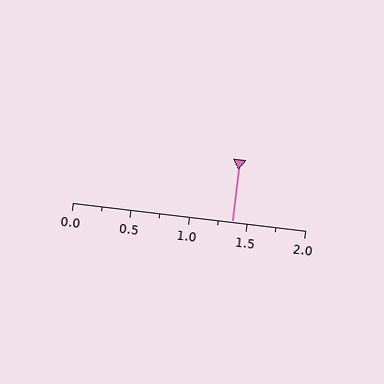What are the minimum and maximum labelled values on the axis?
The axis runs from 0.0 to 2.0.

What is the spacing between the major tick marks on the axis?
The major ticks are spaced 0.5 apart.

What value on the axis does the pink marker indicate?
The marker indicates approximately 1.38.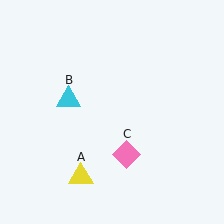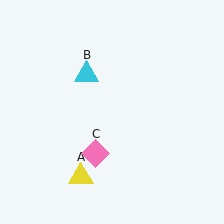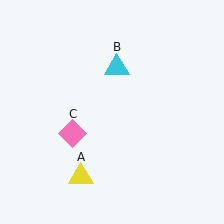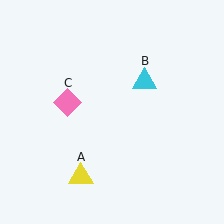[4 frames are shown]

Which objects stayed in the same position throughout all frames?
Yellow triangle (object A) remained stationary.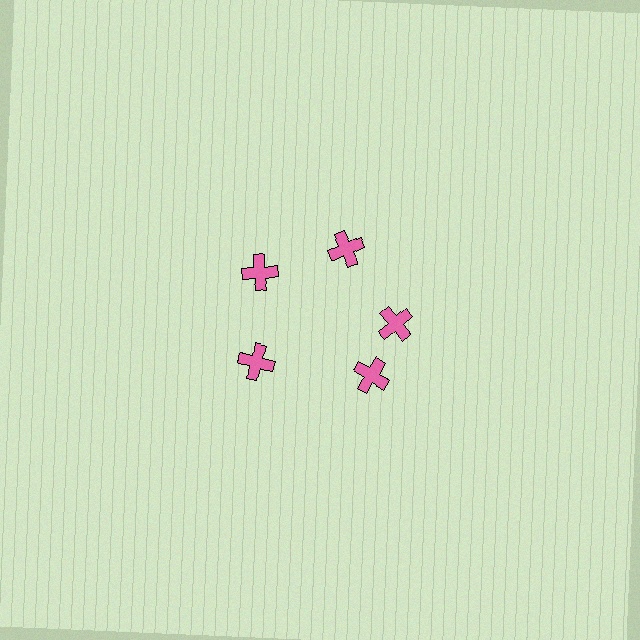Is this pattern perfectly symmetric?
No. The 5 pink crosses are arranged in a ring, but one element near the 5 o'clock position is rotated out of alignment along the ring, breaking the 5-fold rotational symmetry.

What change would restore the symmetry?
The symmetry would be restored by rotating it back into even spacing with its neighbors so that all 5 crosses sit at equal angles and equal distance from the center.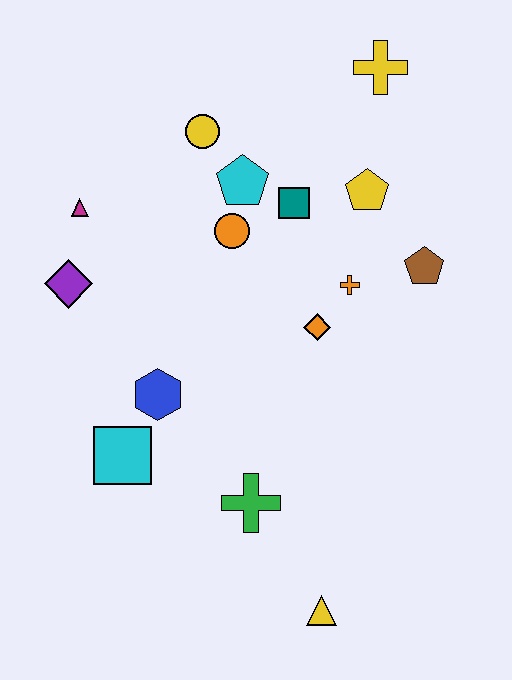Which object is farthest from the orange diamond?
The yellow triangle is farthest from the orange diamond.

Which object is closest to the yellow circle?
The cyan pentagon is closest to the yellow circle.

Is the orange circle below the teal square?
Yes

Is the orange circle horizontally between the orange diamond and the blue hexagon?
Yes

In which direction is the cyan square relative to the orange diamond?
The cyan square is to the left of the orange diamond.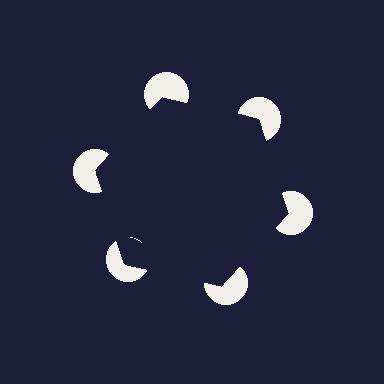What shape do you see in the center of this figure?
An illusory hexagon — its edges are inferred from the aligned wedge cuts in the pac-man discs, not physically drawn.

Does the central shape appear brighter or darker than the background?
It typically appears slightly darker than the background, even though no actual brightness change is drawn.